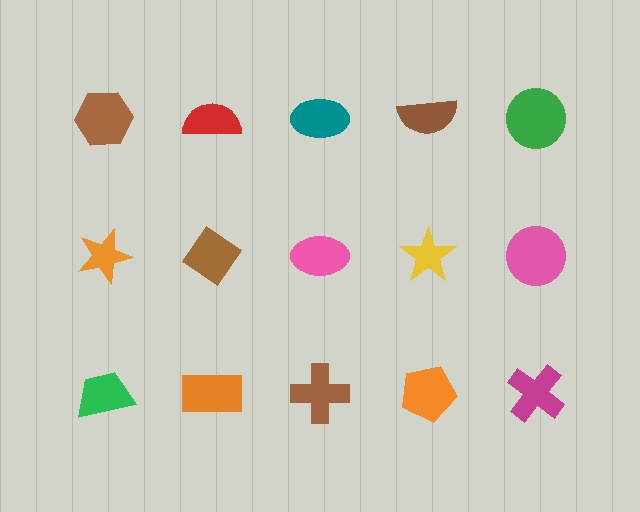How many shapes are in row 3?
5 shapes.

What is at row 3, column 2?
An orange rectangle.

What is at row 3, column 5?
A magenta cross.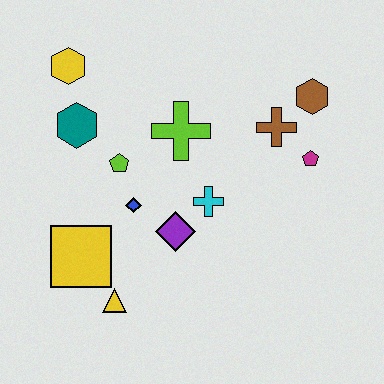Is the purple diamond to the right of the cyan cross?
No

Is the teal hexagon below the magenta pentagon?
No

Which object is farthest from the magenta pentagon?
The yellow hexagon is farthest from the magenta pentagon.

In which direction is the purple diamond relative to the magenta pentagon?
The purple diamond is to the left of the magenta pentagon.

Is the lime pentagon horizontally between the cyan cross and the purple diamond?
No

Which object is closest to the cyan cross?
The purple diamond is closest to the cyan cross.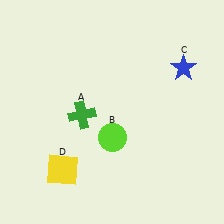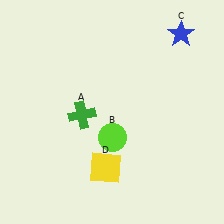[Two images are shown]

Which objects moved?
The objects that moved are: the blue star (C), the yellow square (D).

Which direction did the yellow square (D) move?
The yellow square (D) moved right.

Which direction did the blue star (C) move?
The blue star (C) moved up.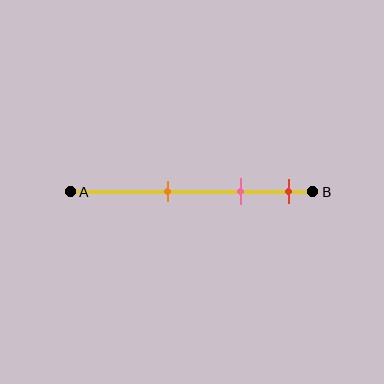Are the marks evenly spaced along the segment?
Yes, the marks are approximately evenly spaced.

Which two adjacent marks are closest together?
The pink and red marks are the closest adjacent pair.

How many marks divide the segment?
There are 3 marks dividing the segment.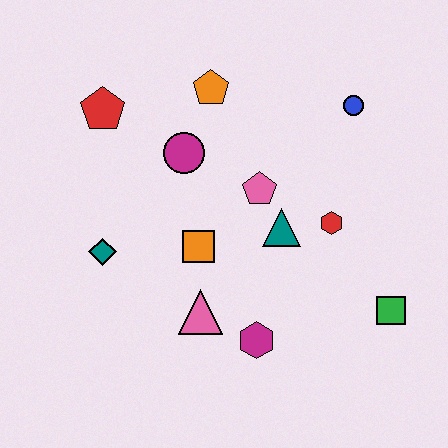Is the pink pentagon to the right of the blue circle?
No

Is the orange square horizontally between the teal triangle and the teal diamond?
Yes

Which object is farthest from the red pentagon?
The green square is farthest from the red pentagon.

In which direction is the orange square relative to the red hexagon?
The orange square is to the left of the red hexagon.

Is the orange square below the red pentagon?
Yes